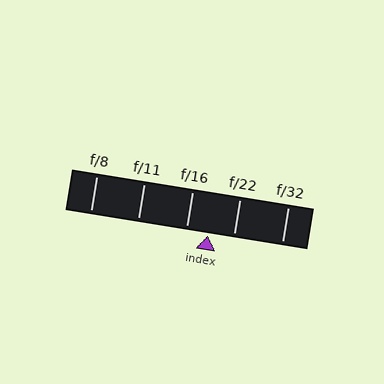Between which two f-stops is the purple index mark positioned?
The index mark is between f/16 and f/22.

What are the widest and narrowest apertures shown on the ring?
The widest aperture shown is f/8 and the narrowest is f/32.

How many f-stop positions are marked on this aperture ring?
There are 5 f-stop positions marked.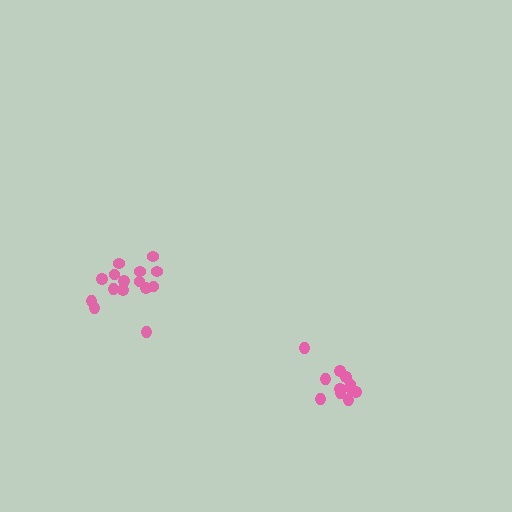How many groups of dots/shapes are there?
There are 2 groups.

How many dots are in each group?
Group 1: 15 dots, Group 2: 11 dots (26 total).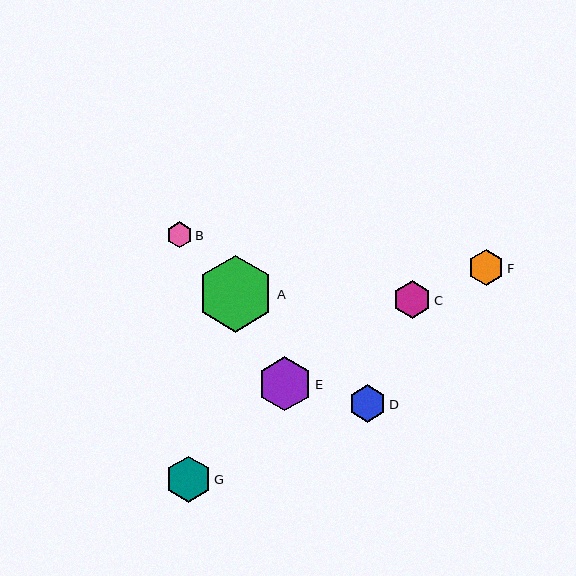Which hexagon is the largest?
Hexagon A is the largest with a size of approximately 76 pixels.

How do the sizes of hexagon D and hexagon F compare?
Hexagon D and hexagon F are approximately the same size.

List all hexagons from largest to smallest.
From largest to smallest: A, E, G, C, D, F, B.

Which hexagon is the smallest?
Hexagon B is the smallest with a size of approximately 26 pixels.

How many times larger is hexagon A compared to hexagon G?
Hexagon A is approximately 1.7 times the size of hexagon G.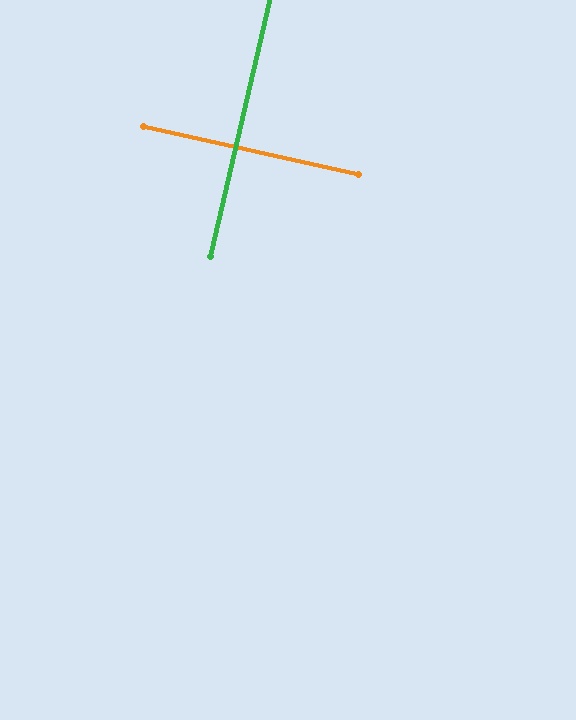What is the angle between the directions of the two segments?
Approximately 90 degrees.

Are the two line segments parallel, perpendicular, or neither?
Perpendicular — they meet at approximately 90°.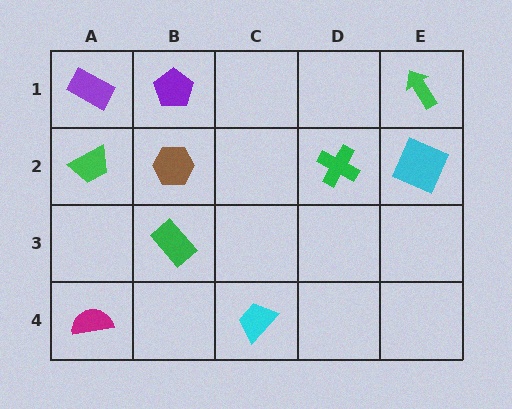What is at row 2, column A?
A green trapezoid.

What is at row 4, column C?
A cyan trapezoid.